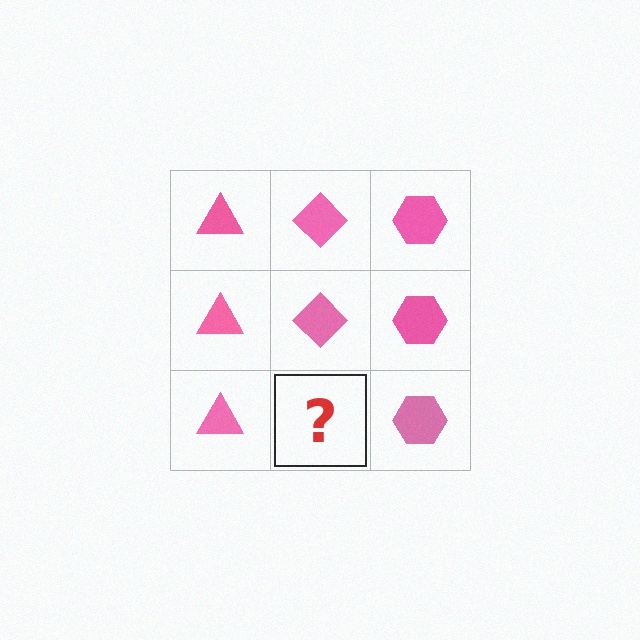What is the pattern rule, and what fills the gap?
The rule is that each column has a consistent shape. The gap should be filled with a pink diamond.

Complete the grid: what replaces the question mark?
The question mark should be replaced with a pink diamond.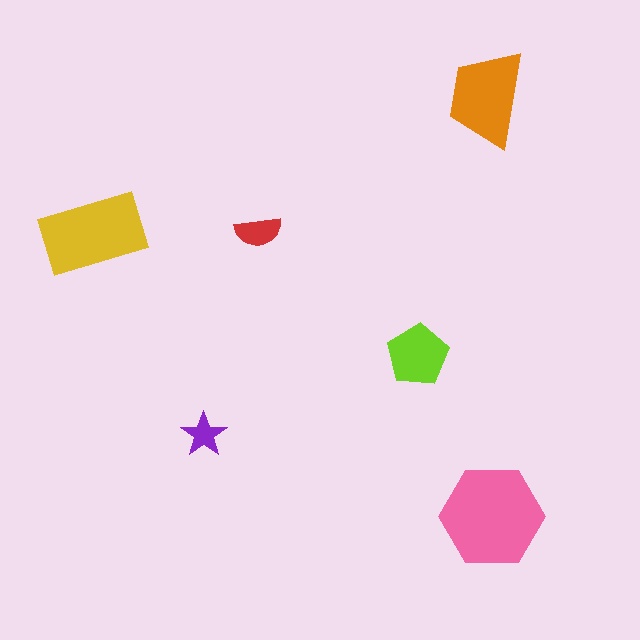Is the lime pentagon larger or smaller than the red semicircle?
Larger.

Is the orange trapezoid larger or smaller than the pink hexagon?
Smaller.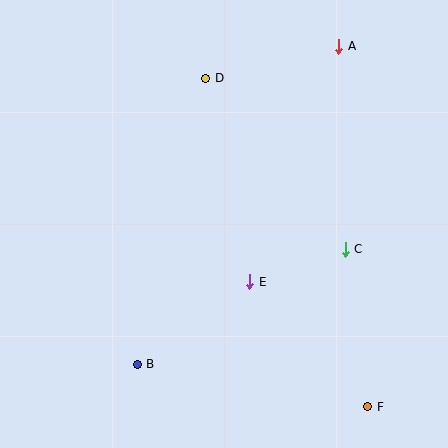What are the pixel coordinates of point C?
Point C is at (345, 249).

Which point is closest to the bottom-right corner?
Point F is closest to the bottom-right corner.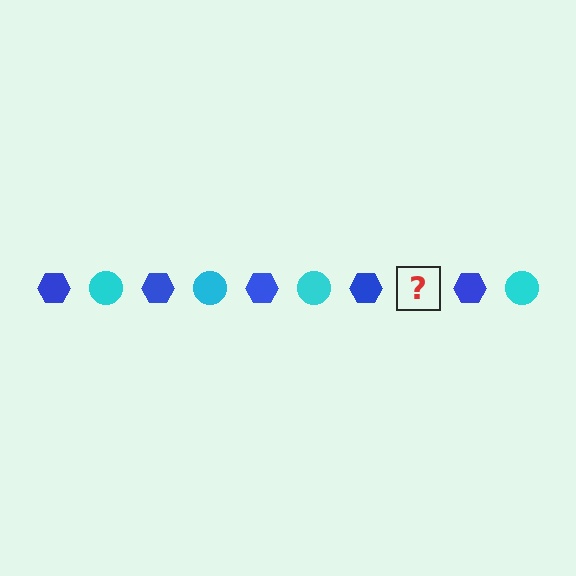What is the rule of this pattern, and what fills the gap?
The rule is that the pattern alternates between blue hexagon and cyan circle. The gap should be filled with a cyan circle.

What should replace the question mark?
The question mark should be replaced with a cyan circle.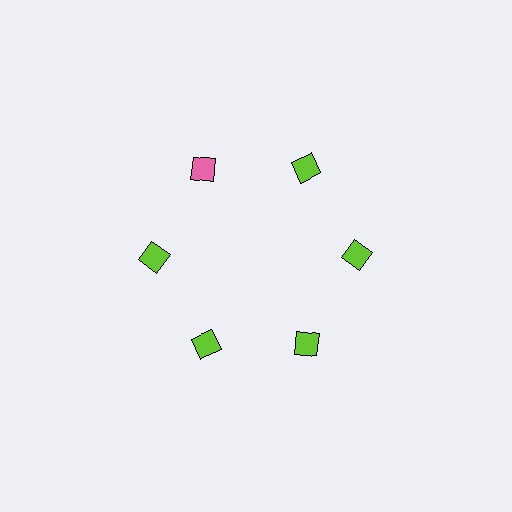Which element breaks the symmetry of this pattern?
The pink diamond at roughly the 11 o'clock position breaks the symmetry. All other shapes are lime diamonds.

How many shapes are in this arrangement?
There are 6 shapes arranged in a ring pattern.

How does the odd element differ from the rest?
It has a different color: pink instead of lime.